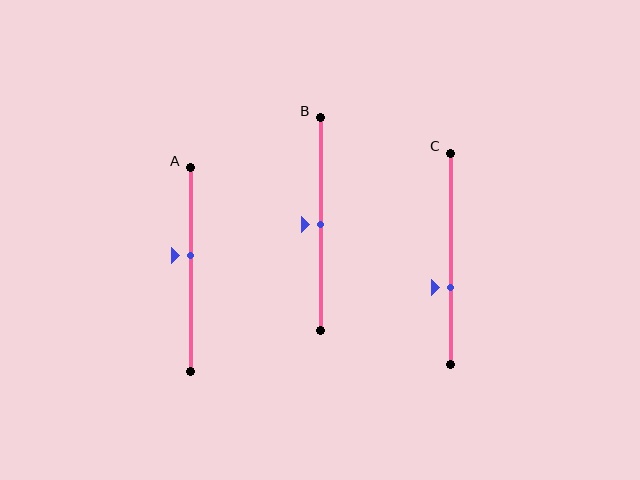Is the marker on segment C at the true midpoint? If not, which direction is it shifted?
No, the marker on segment C is shifted downward by about 14% of the segment length.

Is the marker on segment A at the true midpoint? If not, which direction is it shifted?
No, the marker on segment A is shifted upward by about 7% of the segment length.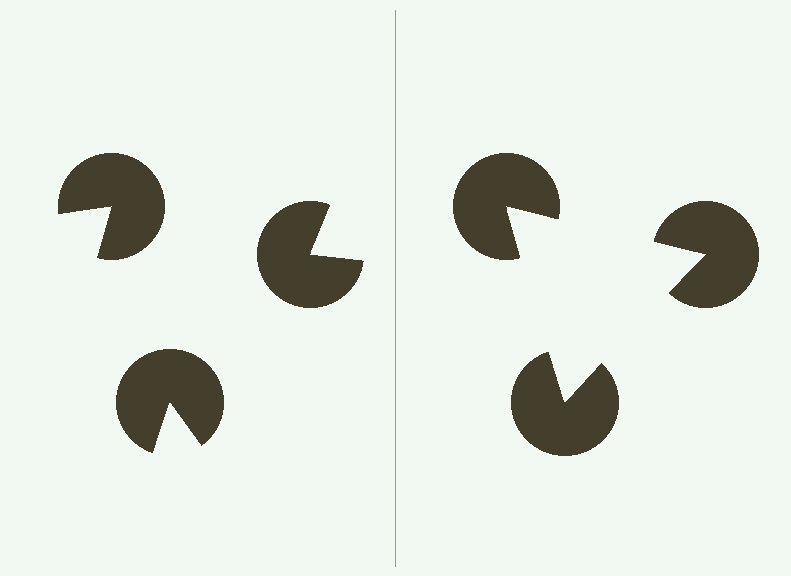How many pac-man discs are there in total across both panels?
6 — 3 on each side.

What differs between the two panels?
The pac-man discs are positioned identically on both sides; only the wedge orientations differ. On the right they align to a triangle; on the left they are misaligned.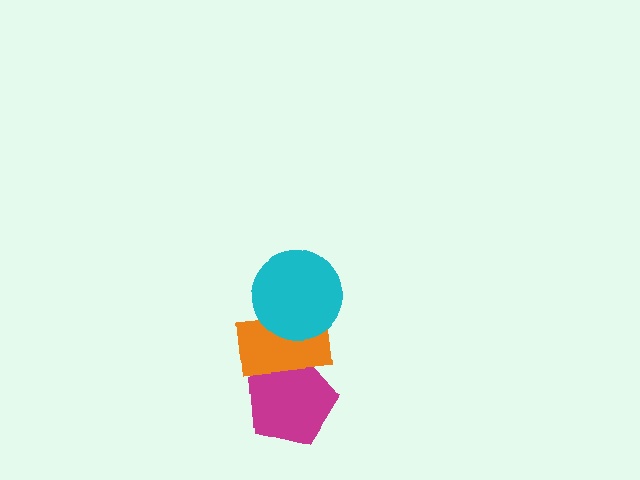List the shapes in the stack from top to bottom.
From top to bottom: the cyan circle, the orange rectangle, the magenta pentagon.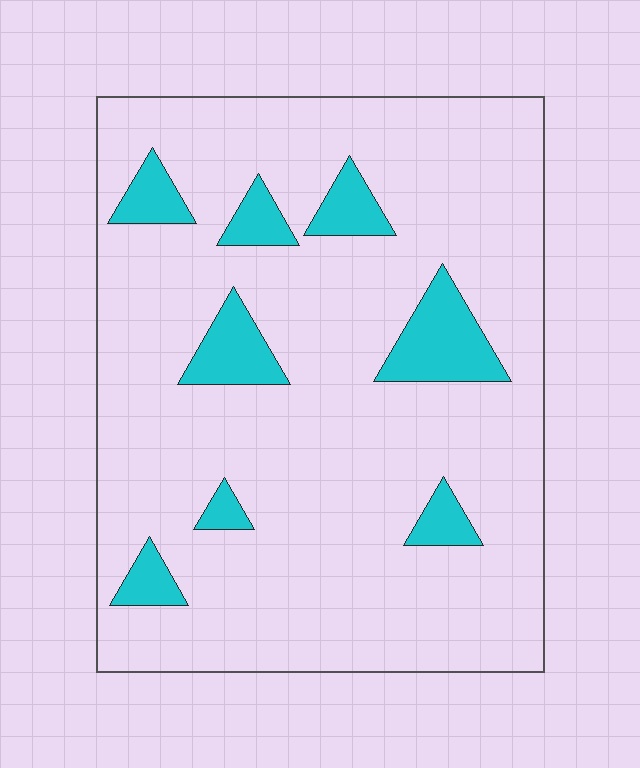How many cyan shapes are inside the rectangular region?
8.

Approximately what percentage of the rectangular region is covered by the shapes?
Approximately 10%.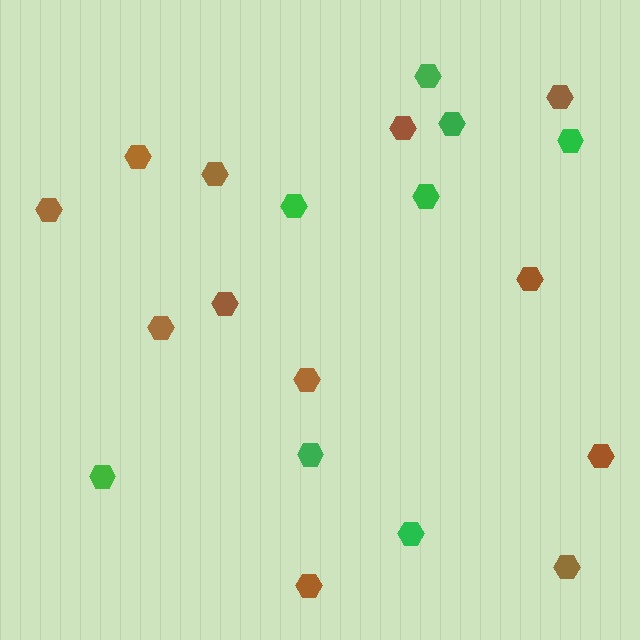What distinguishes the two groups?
There are 2 groups: one group of green hexagons (8) and one group of brown hexagons (12).